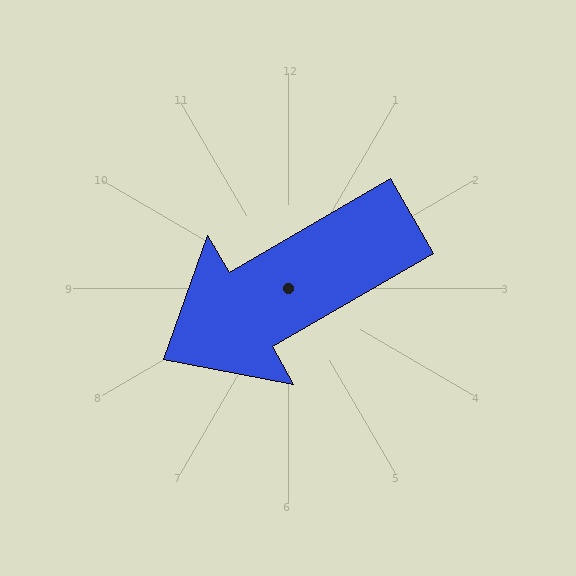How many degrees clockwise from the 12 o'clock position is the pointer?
Approximately 240 degrees.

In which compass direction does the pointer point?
Southwest.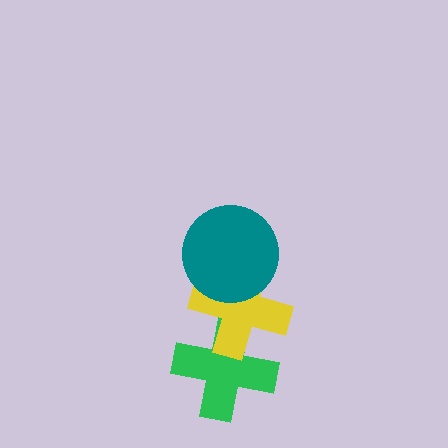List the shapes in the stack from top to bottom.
From top to bottom: the teal circle, the yellow cross, the green cross.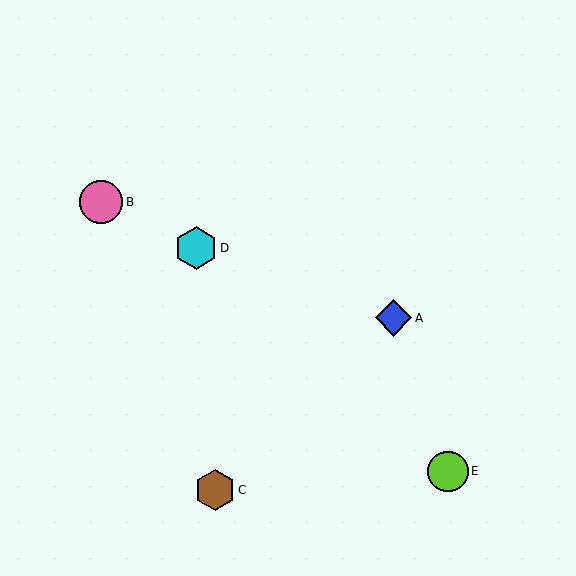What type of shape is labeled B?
Shape B is a pink circle.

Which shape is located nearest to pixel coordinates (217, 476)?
The brown hexagon (labeled C) at (215, 490) is nearest to that location.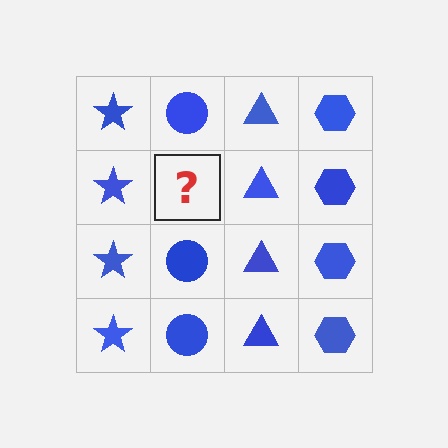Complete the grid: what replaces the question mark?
The question mark should be replaced with a blue circle.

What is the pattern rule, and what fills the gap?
The rule is that each column has a consistent shape. The gap should be filled with a blue circle.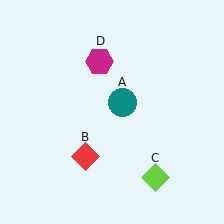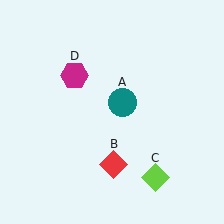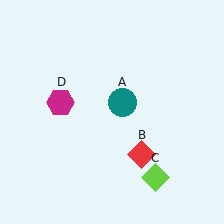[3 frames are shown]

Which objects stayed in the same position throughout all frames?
Teal circle (object A) and lime diamond (object C) remained stationary.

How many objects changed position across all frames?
2 objects changed position: red diamond (object B), magenta hexagon (object D).